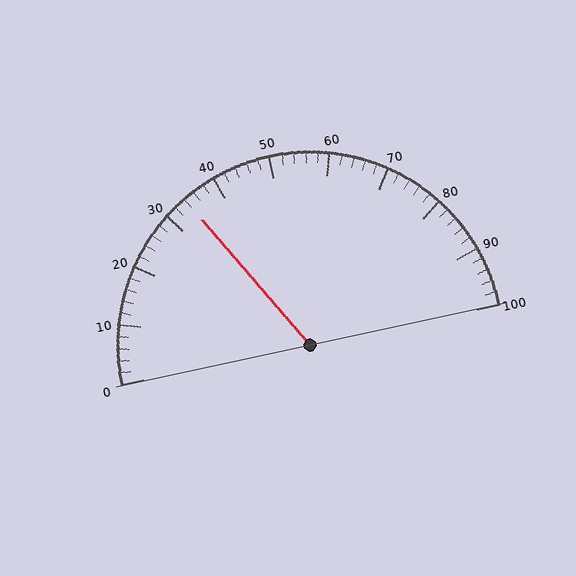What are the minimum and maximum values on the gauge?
The gauge ranges from 0 to 100.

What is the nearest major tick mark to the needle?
The nearest major tick mark is 30.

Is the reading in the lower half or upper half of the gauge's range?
The reading is in the lower half of the range (0 to 100).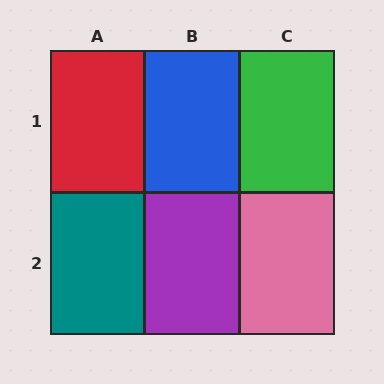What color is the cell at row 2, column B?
Purple.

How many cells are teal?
1 cell is teal.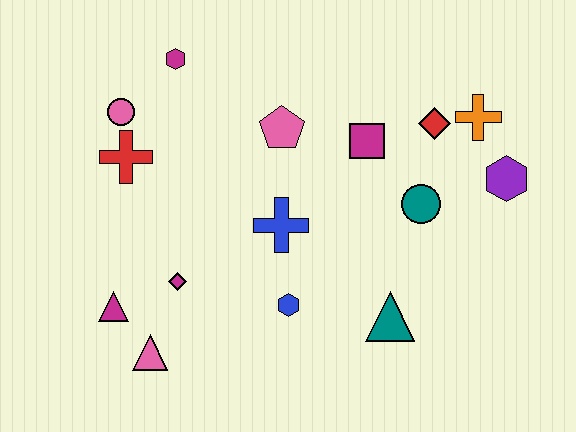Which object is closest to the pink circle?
The red cross is closest to the pink circle.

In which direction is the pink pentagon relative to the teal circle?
The pink pentagon is to the left of the teal circle.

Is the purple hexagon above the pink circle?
No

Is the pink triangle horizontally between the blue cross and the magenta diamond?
No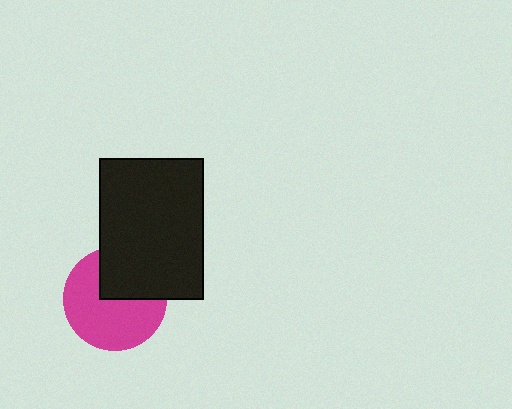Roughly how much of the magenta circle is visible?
Most of it is visible (roughly 65%).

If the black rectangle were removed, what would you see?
You would see the complete magenta circle.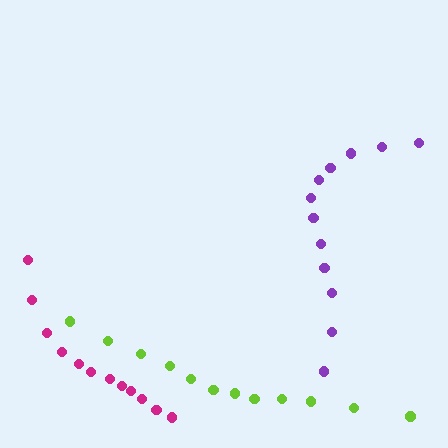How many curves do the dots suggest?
There are 3 distinct paths.